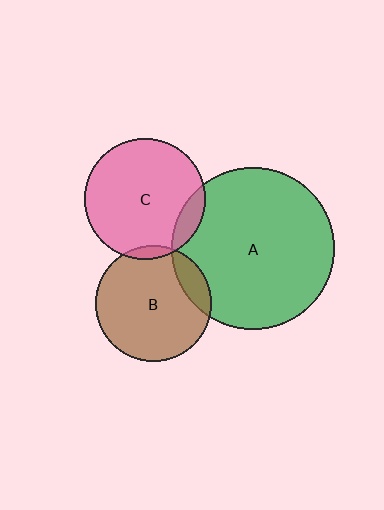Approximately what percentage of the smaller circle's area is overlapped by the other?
Approximately 5%.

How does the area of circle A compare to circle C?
Approximately 1.8 times.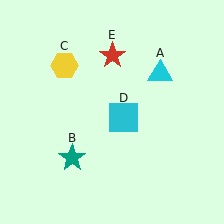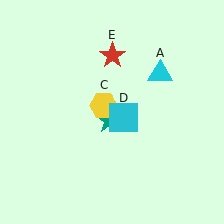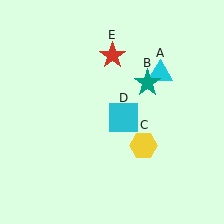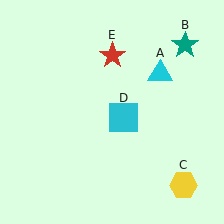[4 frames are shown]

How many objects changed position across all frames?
2 objects changed position: teal star (object B), yellow hexagon (object C).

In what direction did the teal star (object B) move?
The teal star (object B) moved up and to the right.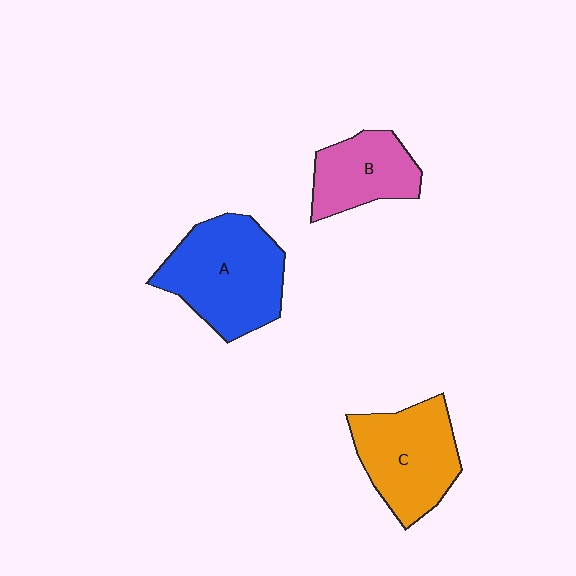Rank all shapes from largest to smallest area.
From largest to smallest: A (blue), C (orange), B (pink).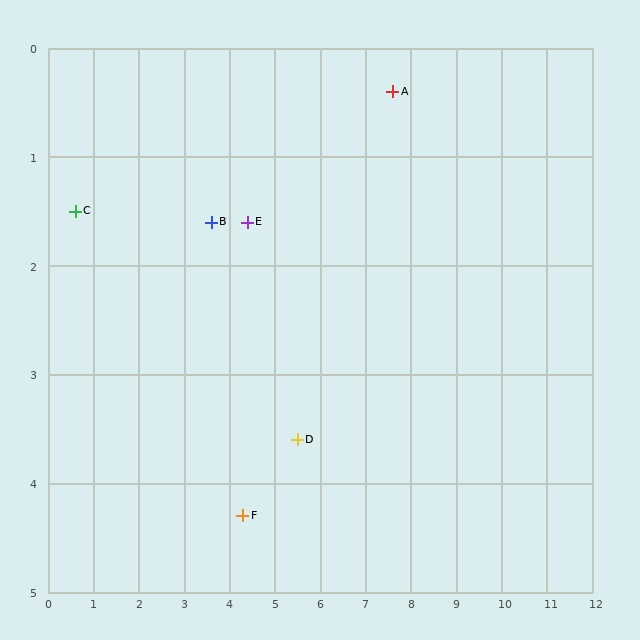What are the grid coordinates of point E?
Point E is at approximately (4.4, 1.6).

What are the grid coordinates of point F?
Point F is at approximately (4.3, 4.3).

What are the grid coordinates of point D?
Point D is at approximately (5.5, 3.6).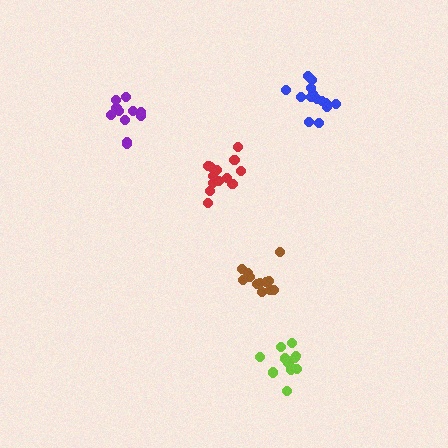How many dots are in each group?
Group 1: 13 dots, Group 2: 12 dots, Group 3: 14 dots, Group 4: 12 dots, Group 5: 11 dots (62 total).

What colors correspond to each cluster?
The clusters are colored: red, brown, blue, lime, purple.